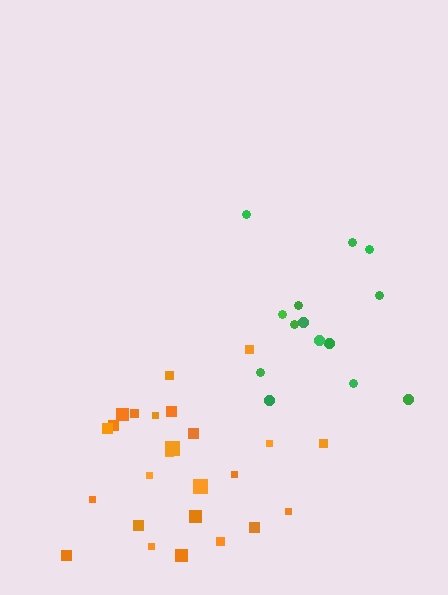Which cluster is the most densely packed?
Orange.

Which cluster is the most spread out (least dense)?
Green.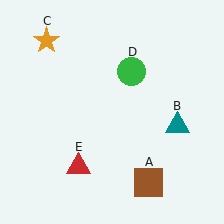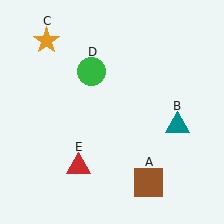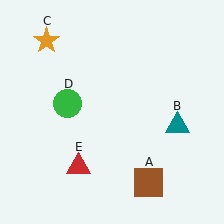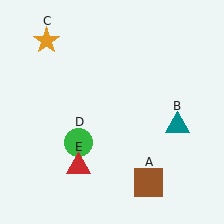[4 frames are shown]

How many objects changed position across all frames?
1 object changed position: green circle (object D).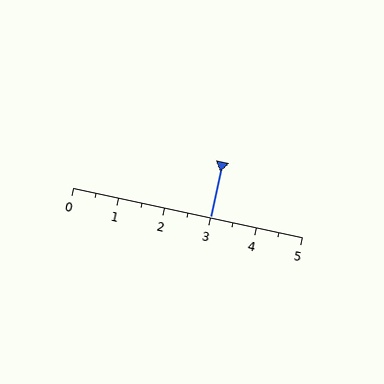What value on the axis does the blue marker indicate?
The marker indicates approximately 3.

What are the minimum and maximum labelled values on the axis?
The axis runs from 0 to 5.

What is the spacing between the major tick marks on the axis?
The major ticks are spaced 1 apart.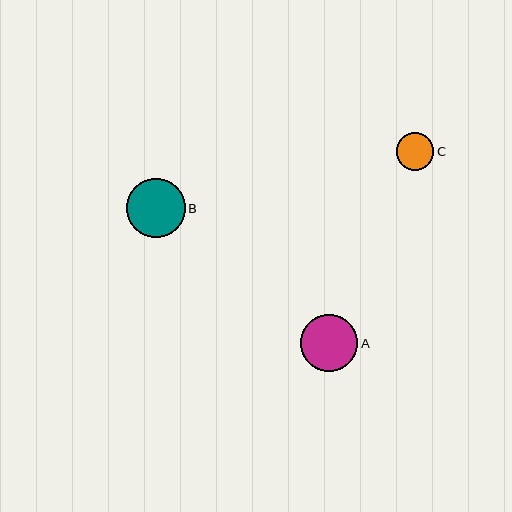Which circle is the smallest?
Circle C is the smallest with a size of approximately 38 pixels.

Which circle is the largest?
Circle B is the largest with a size of approximately 59 pixels.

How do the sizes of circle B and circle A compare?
Circle B and circle A are approximately the same size.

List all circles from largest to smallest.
From largest to smallest: B, A, C.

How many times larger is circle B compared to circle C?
Circle B is approximately 1.6 times the size of circle C.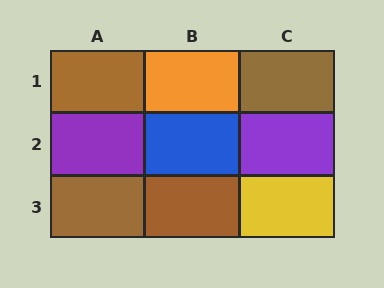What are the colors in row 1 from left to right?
Brown, orange, brown.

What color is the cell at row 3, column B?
Brown.